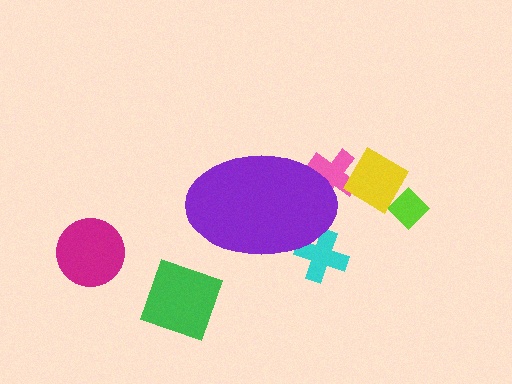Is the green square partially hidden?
No, the green square is fully visible.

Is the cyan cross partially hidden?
Yes, the cyan cross is partially hidden behind the purple ellipse.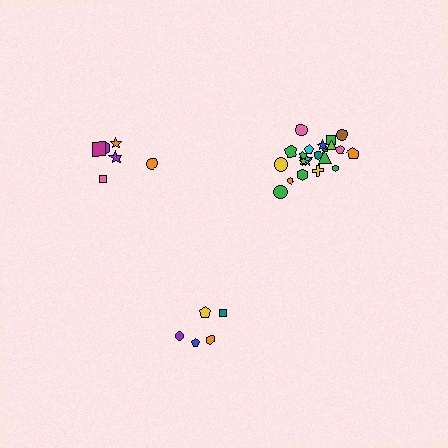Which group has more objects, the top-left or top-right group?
The top-right group.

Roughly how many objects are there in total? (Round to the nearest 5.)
Roughly 35 objects in total.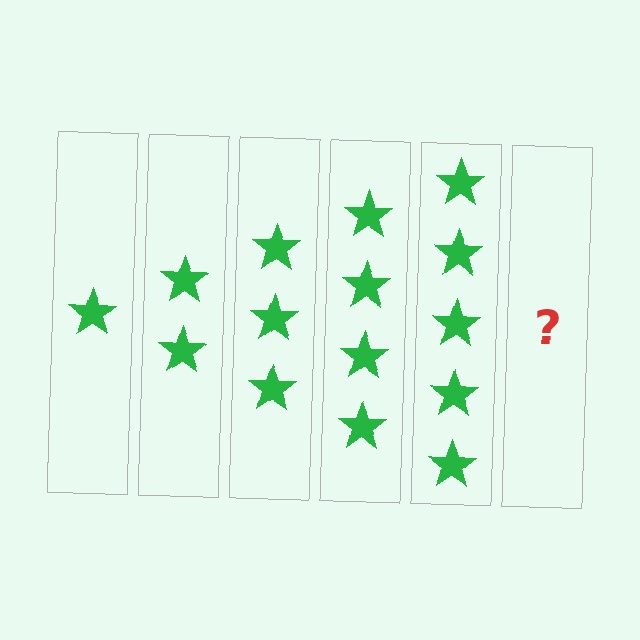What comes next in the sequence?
The next element should be 6 stars.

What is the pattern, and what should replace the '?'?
The pattern is that each step adds one more star. The '?' should be 6 stars.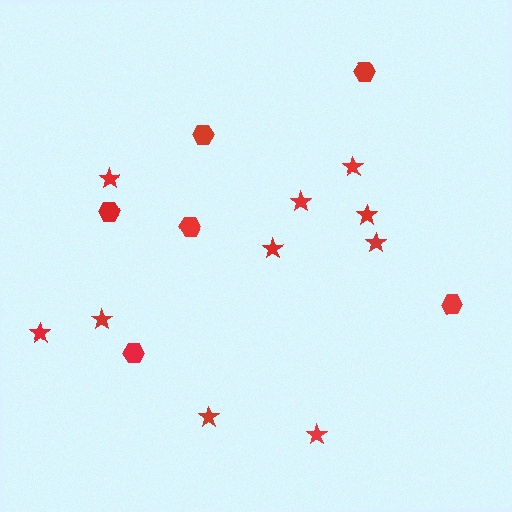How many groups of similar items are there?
There are 2 groups: one group of hexagons (6) and one group of stars (10).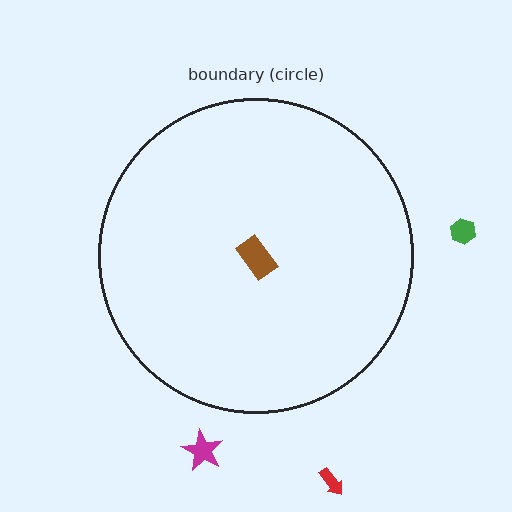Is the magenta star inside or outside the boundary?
Outside.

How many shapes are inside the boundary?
1 inside, 3 outside.